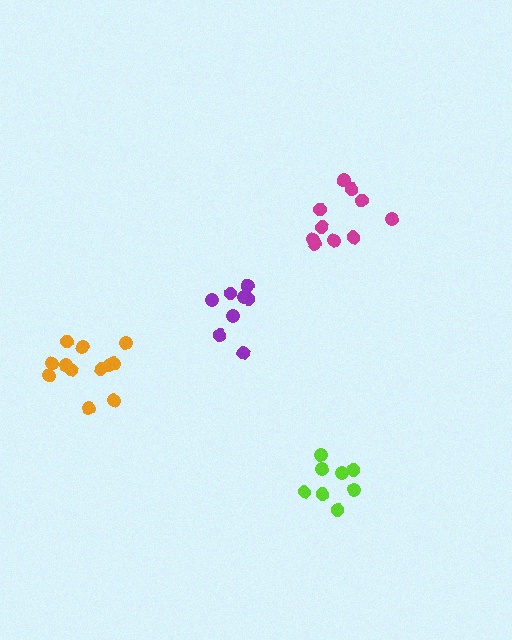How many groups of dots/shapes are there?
There are 4 groups.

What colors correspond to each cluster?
The clusters are colored: magenta, orange, lime, purple.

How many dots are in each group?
Group 1: 10 dots, Group 2: 12 dots, Group 3: 8 dots, Group 4: 8 dots (38 total).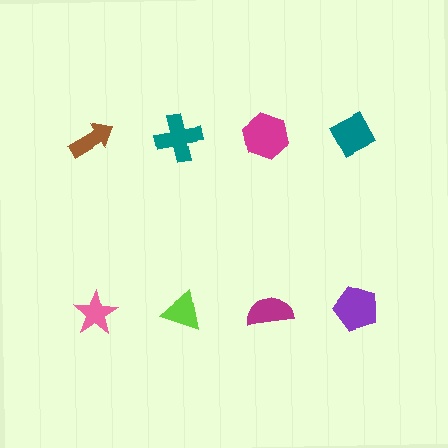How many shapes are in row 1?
4 shapes.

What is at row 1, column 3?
A magenta hexagon.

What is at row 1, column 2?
A teal cross.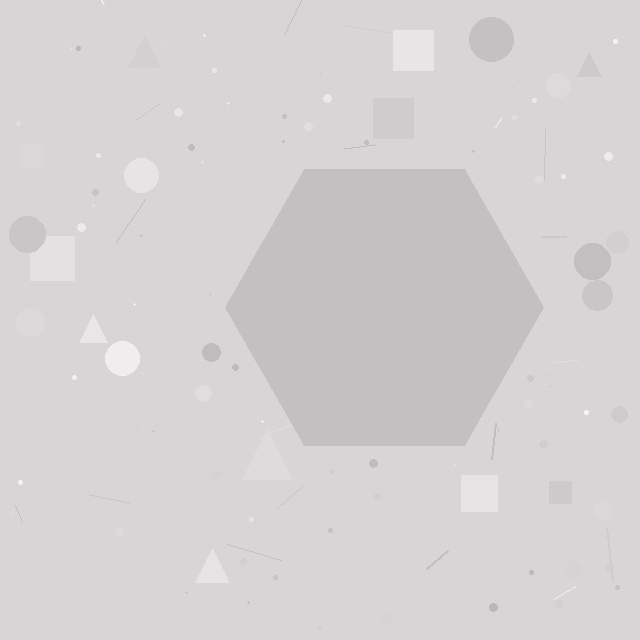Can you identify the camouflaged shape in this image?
The camouflaged shape is a hexagon.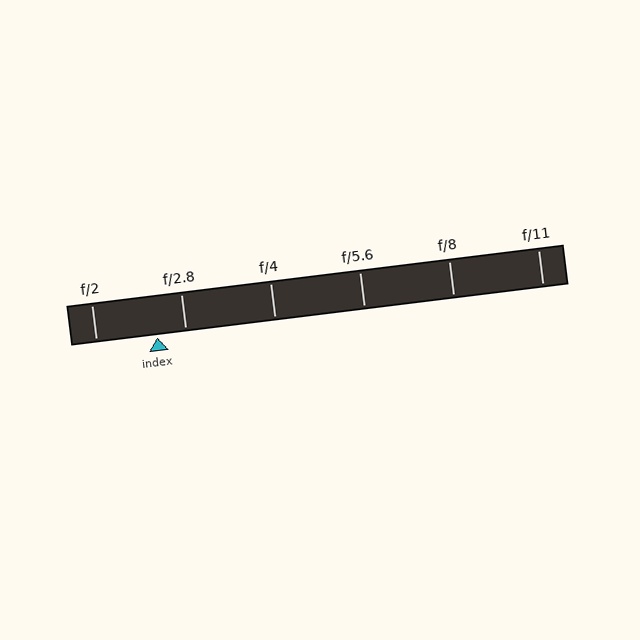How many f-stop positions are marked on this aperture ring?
There are 6 f-stop positions marked.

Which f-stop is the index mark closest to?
The index mark is closest to f/2.8.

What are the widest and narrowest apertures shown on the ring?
The widest aperture shown is f/2 and the narrowest is f/11.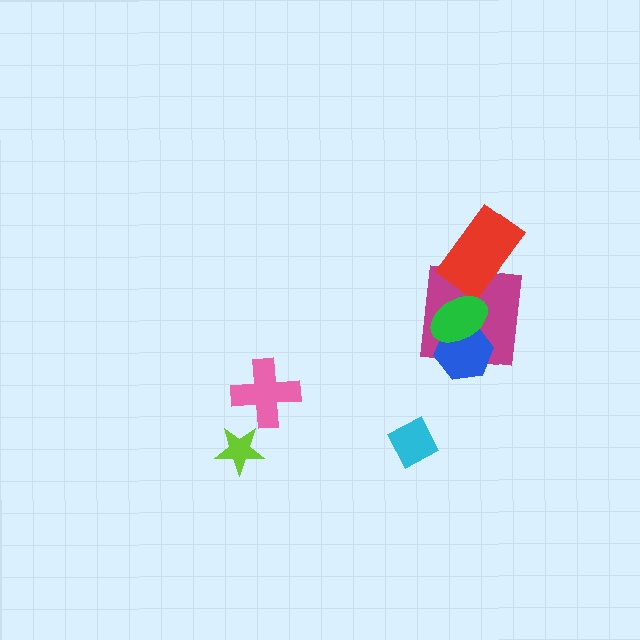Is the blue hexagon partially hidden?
Yes, it is partially covered by another shape.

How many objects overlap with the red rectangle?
1 object overlaps with the red rectangle.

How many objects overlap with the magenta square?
3 objects overlap with the magenta square.